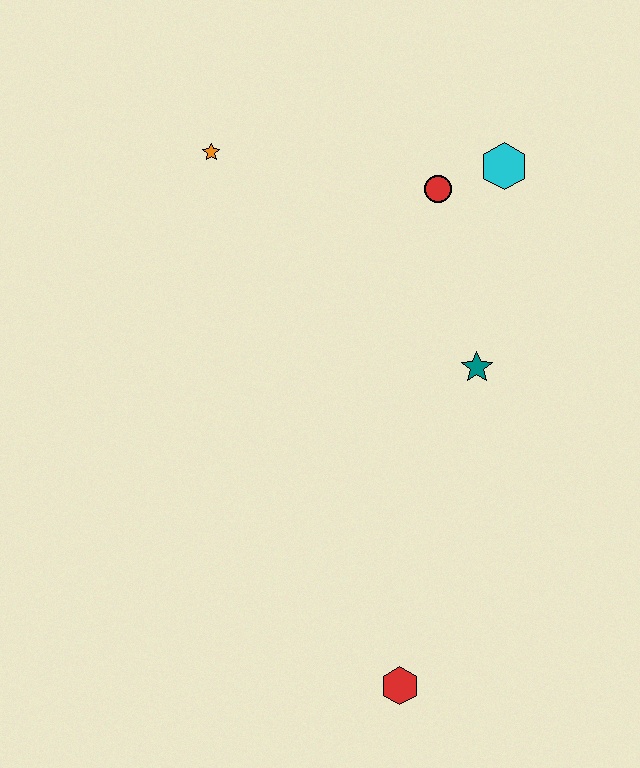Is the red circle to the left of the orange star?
No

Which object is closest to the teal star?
The red circle is closest to the teal star.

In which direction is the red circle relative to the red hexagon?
The red circle is above the red hexagon.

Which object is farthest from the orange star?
The red hexagon is farthest from the orange star.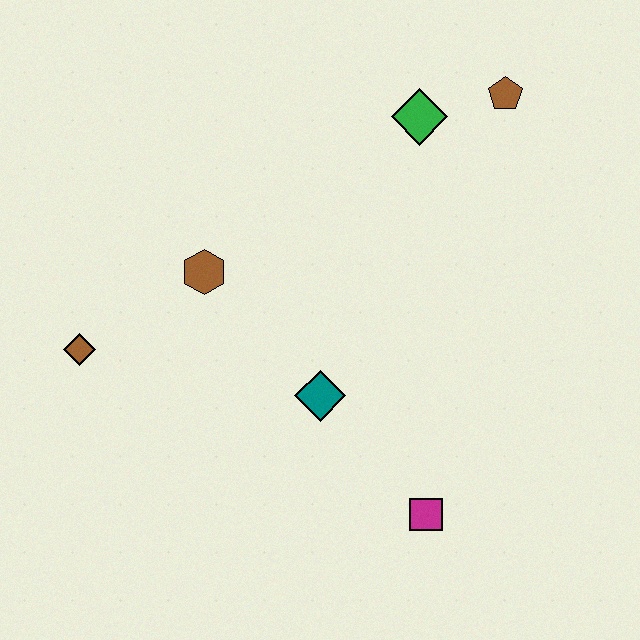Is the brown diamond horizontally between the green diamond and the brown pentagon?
No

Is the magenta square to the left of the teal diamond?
No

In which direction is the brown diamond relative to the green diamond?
The brown diamond is to the left of the green diamond.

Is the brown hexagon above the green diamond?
No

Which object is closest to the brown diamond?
The brown hexagon is closest to the brown diamond.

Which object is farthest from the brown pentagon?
The brown diamond is farthest from the brown pentagon.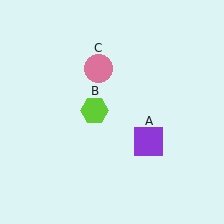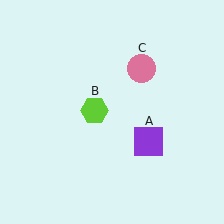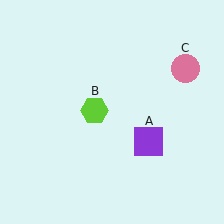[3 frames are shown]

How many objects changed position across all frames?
1 object changed position: pink circle (object C).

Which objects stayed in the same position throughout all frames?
Purple square (object A) and lime hexagon (object B) remained stationary.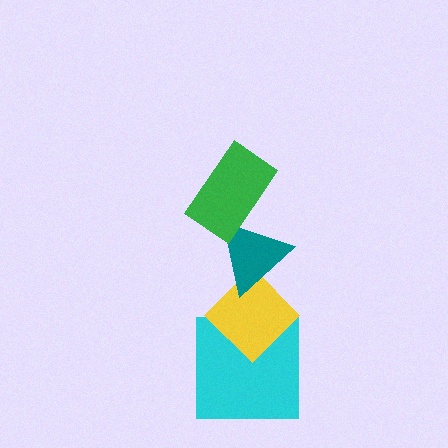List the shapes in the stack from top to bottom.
From top to bottom: the green rectangle, the teal triangle, the yellow diamond, the cyan square.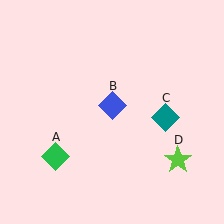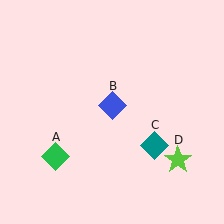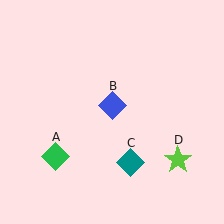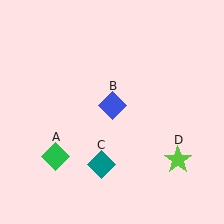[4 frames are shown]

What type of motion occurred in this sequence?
The teal diamond (object C) rotated clockwise around the center of the scene.